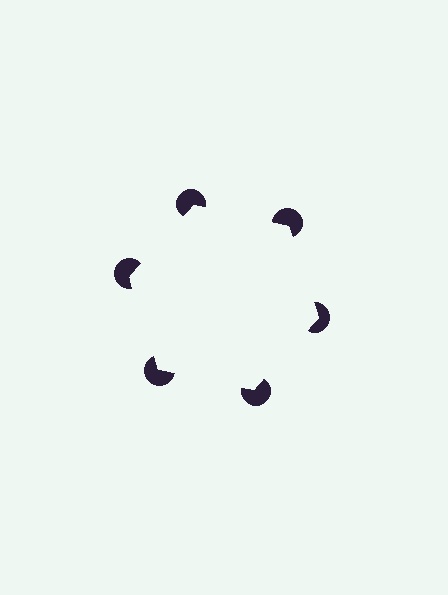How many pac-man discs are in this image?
There are 6 — one at each vertex of the illusory hexagon.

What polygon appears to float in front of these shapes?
An illusory hexagon — its edges are inferred from the aligned wedge cuts in the pac-man discs, not physically drawn.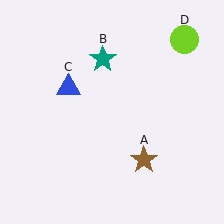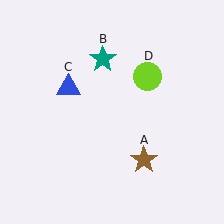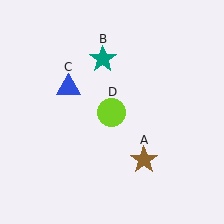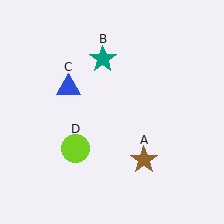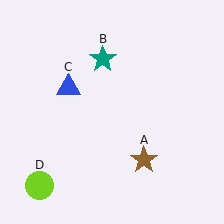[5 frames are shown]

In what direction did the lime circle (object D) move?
The lime circle (object D) moved down and to the left.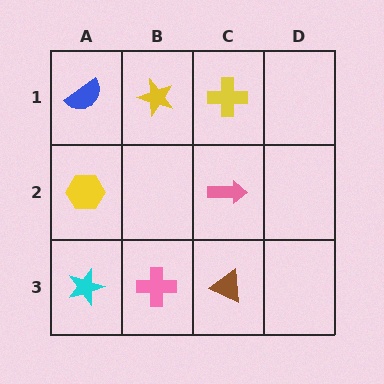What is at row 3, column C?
A brown triangle.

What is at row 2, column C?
A pink arrow.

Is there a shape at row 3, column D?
No, that cell is empty.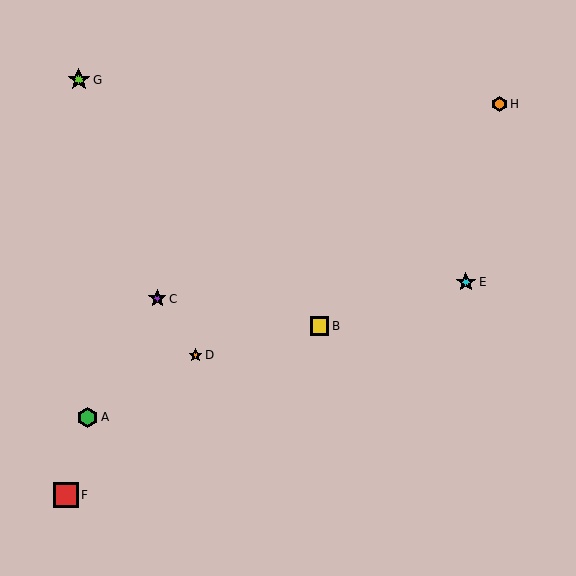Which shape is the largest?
The red square (labeled F) is the largest.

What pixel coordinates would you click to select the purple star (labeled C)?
Click at (157, 299) to select the purple star C.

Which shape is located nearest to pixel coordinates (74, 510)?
The red square (labeled F) at (66, 495) is nearest to that location.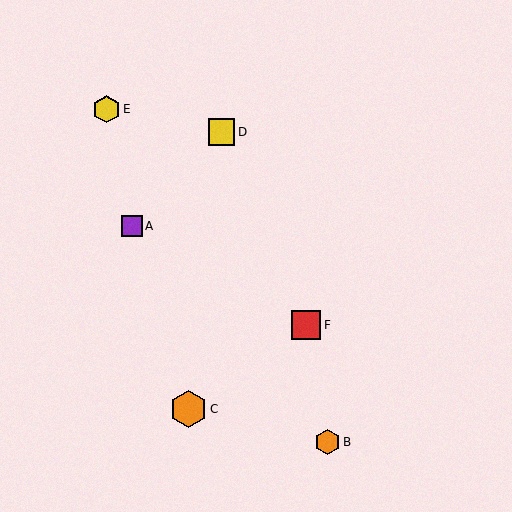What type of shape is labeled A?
Shape A is a purple square.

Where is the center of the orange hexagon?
The center of the orange hexagon is at (188, 409).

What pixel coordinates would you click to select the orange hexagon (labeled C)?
Click at (188, 409) to select the orange hexagon C.